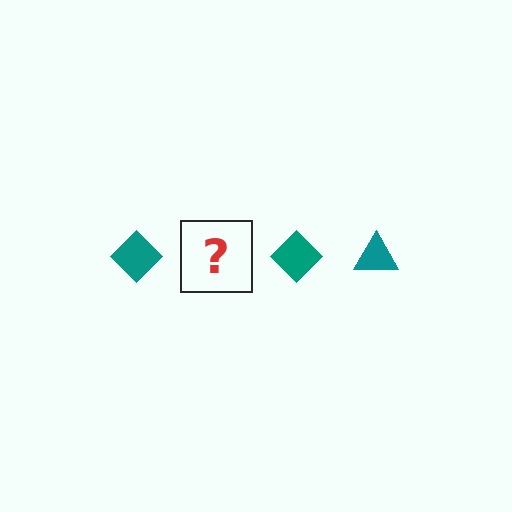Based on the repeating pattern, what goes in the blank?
The blank should be a teal triangle.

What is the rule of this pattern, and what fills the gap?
The rule is that the pattern cycles through diamond, triangle shapes in teal. The gap should be filled with a teal triangle.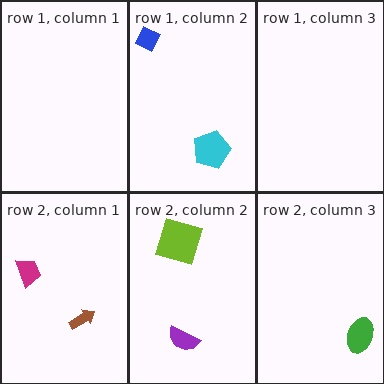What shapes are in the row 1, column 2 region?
The blue diamond, the cyan pentagon.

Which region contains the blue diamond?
The row 1, column 2 region.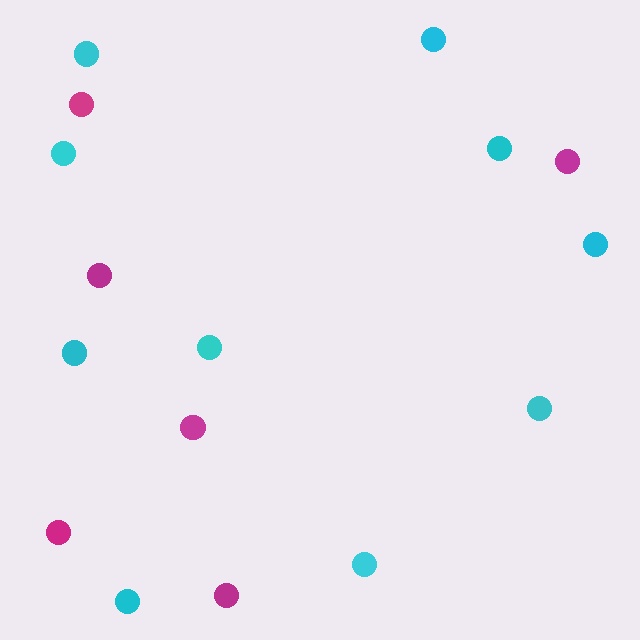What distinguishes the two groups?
There are 2 groups: one group of cyan circles (10) and one group of magenta circles (6).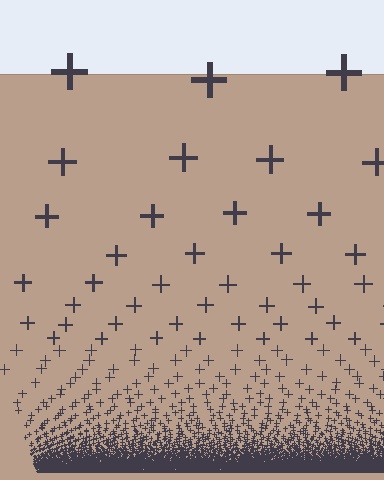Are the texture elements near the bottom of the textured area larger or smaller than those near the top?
Smaller. The gradient is inverted — elements near the bottom are smaller and denser.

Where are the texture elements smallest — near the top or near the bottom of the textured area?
Near the bottom.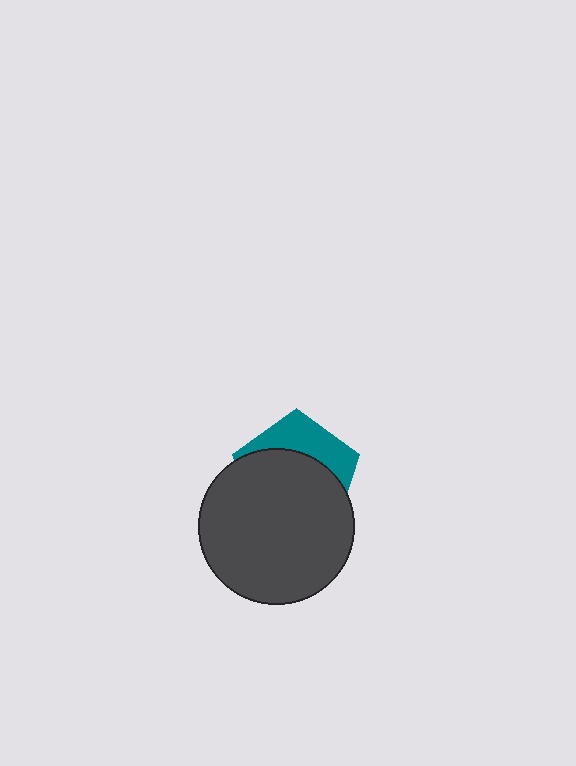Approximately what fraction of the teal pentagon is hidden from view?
Roughly 67% of the teal pentagon is hidden behind the dark gray circle.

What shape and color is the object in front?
The object in front is a dark gray circle.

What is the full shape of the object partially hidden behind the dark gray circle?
The partially hidden object is a teal pentagon.